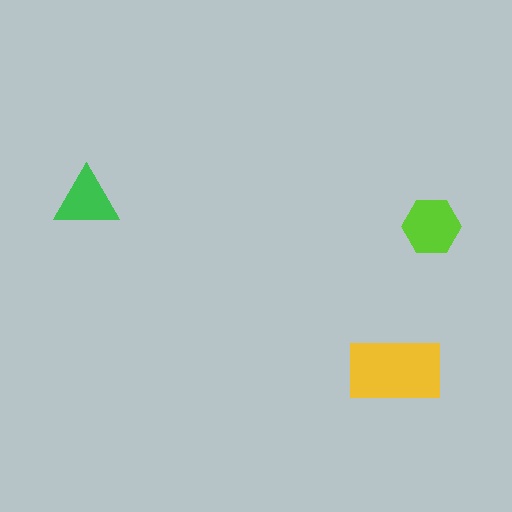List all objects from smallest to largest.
The green triangle, the lime hexagon, the yellow rectangle.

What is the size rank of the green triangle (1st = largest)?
3rd.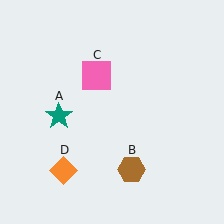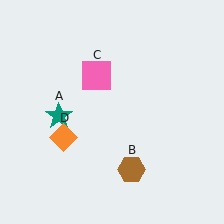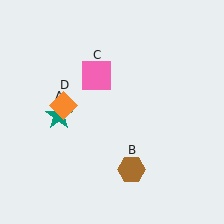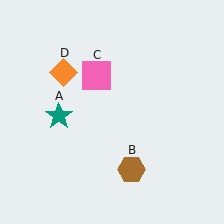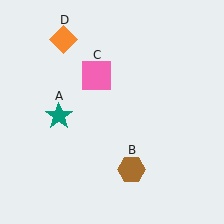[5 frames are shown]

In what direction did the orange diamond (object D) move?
The orange diamond (object D) moved up.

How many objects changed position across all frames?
1 object changed position: orange diamond (object D).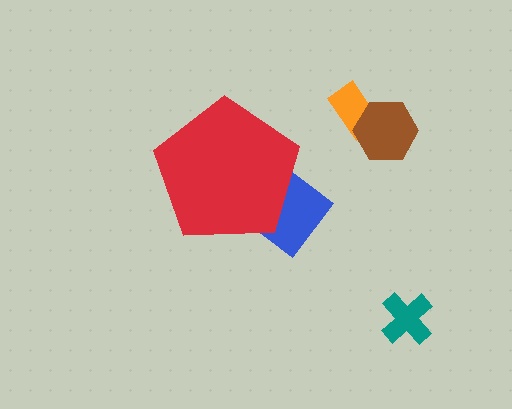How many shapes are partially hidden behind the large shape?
1 shape is partially hidden.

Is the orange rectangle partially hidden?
No, the orange rectangle is fully visible.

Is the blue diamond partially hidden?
Yes, the blue diamond is partially hidden behind the red pentagon.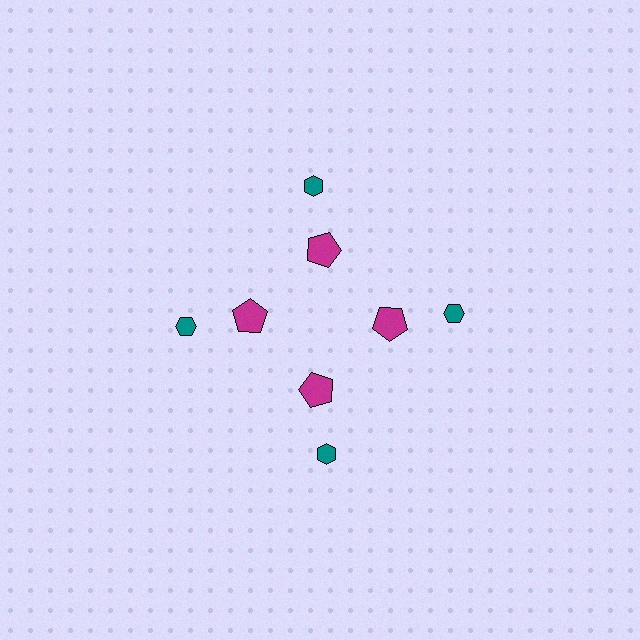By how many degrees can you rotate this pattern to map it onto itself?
The pattern maps onto itself every 90 degrees of rotation.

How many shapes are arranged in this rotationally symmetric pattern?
There are 8 shapes, arranged in 4 groups of 2.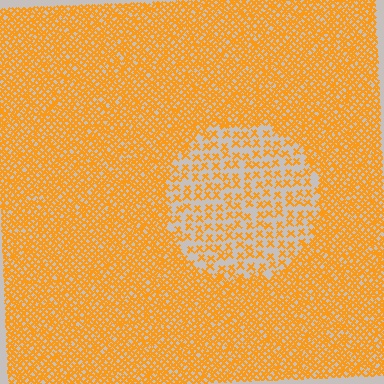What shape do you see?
I see a circle.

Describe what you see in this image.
The image contains small orange elements arranged at two different densities. A circle-shaped region is visible where the elements are less densely packed than the surrounding area.